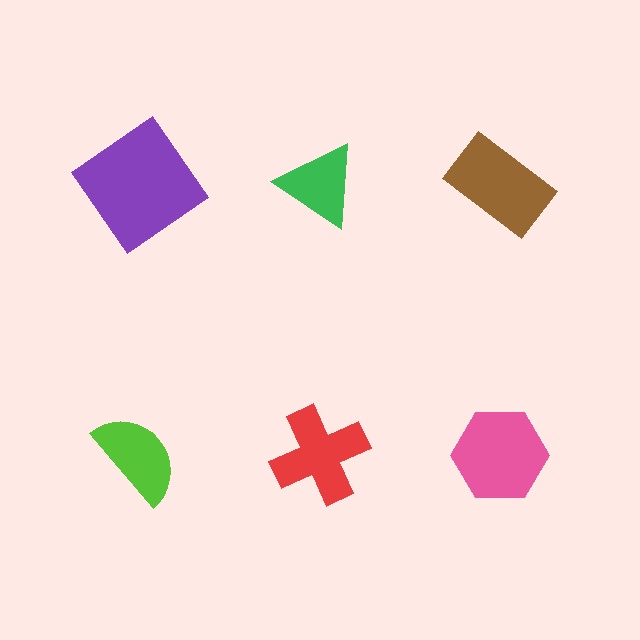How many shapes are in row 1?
3 shapes.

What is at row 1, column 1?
A purple diamond.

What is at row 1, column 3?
A brown rectangle.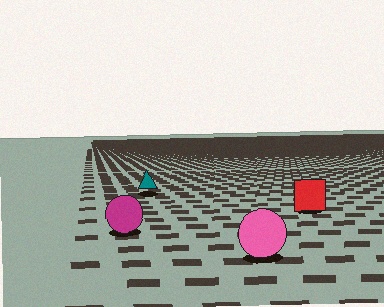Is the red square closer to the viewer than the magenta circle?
No. The magenta circle is closer — you can tell from the texture gradient: the ground texture is coarser near it.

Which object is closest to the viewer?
The pink circle is closest. The texture marks near it are larger and more spread out.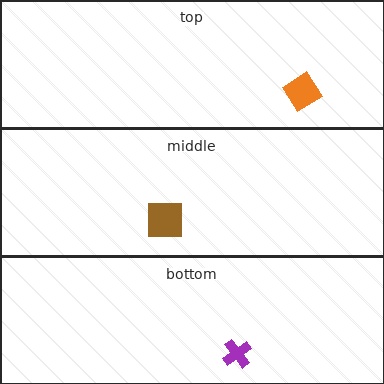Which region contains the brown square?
The middle region.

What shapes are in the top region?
The orange diamond.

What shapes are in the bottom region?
The purple cross.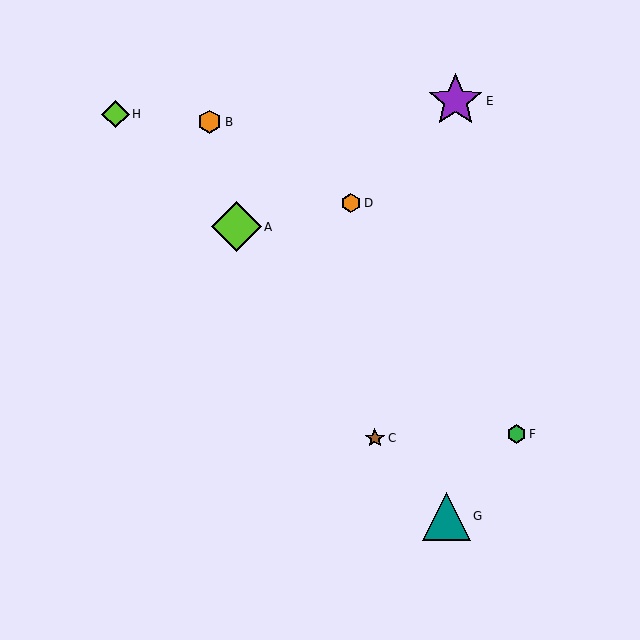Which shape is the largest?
The purple star (labeled E) is the largest.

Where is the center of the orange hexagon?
The center of the orange hexagon is at (351, 203).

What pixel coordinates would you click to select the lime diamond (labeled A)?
Click at (236, 227) to select the lime diamond A.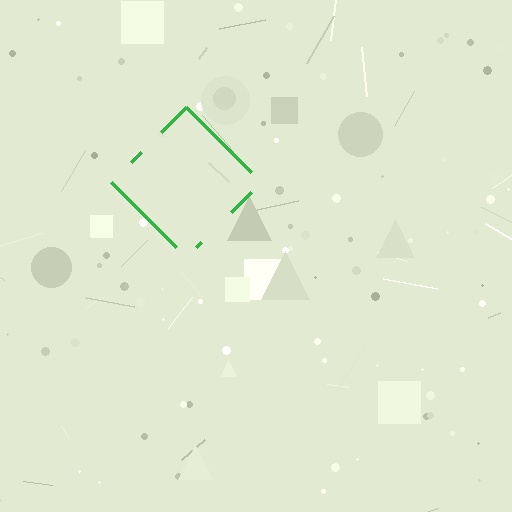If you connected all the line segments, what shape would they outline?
They would outline a diamond.